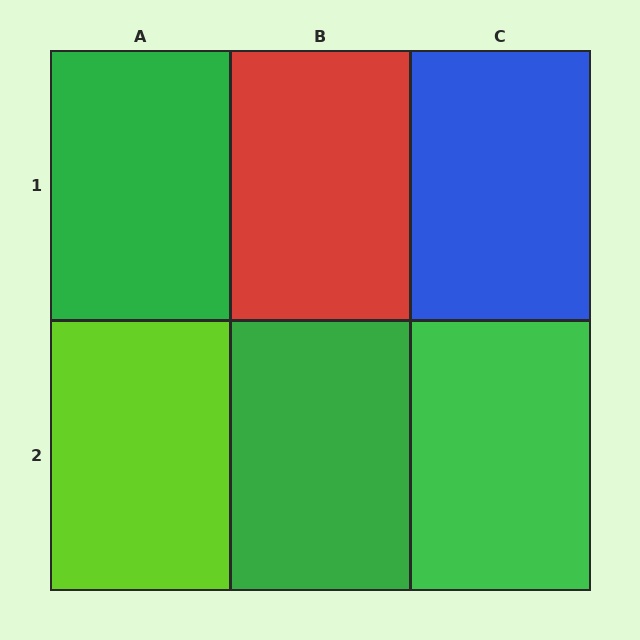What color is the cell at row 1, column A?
Green.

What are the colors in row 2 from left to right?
Lime, green, green.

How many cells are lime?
1 cell is lime.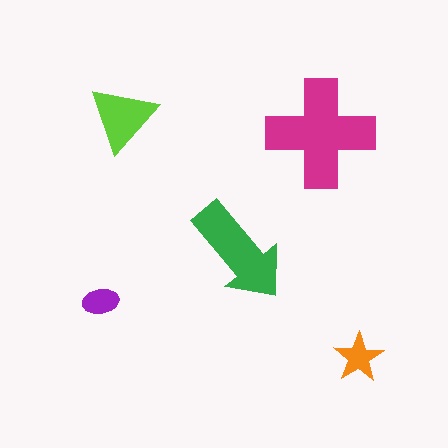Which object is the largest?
The magenta cross.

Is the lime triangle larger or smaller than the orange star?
Larger.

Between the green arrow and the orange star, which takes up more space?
The green arrow.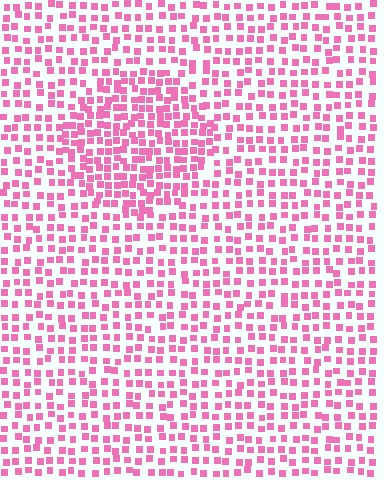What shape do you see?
I see a circle.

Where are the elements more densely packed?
The elements are more densely packed inside the circle boundary.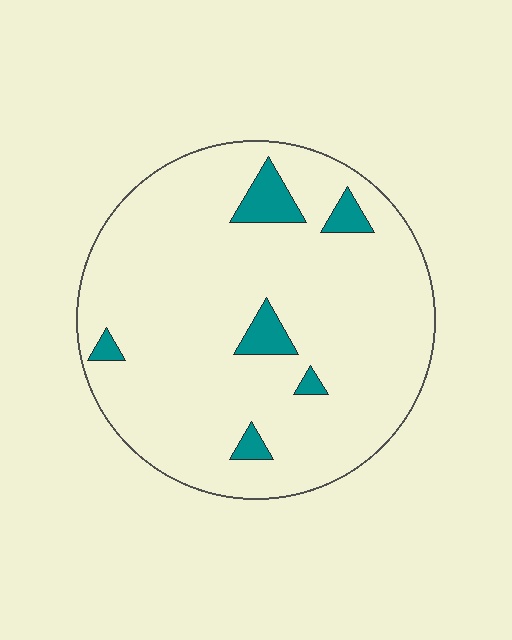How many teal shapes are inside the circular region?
6.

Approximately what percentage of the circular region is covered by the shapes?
Approximately 10%.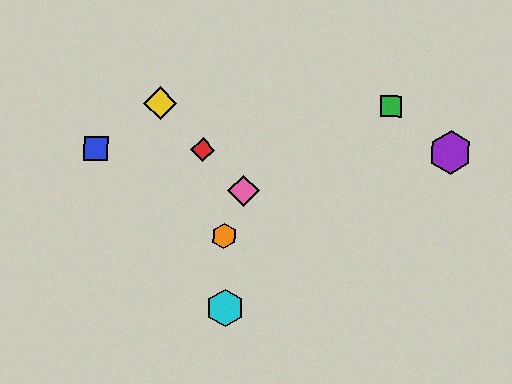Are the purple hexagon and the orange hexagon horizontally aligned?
No, the purple hexagon is at y≈153 and the orange hexagon is at y≈236.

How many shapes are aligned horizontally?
3 shapes (the red diamond, the blue square, the purple hexagon) are aligned horizontally.